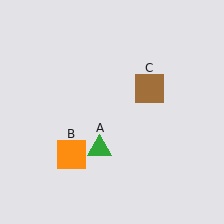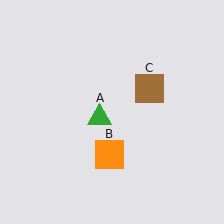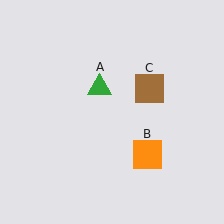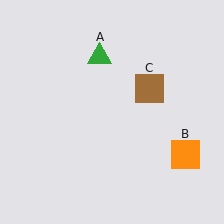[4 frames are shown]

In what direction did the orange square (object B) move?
The orange square (object B) moved right.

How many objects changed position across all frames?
2 objects changed position: green triangle (object A), orange square (object B).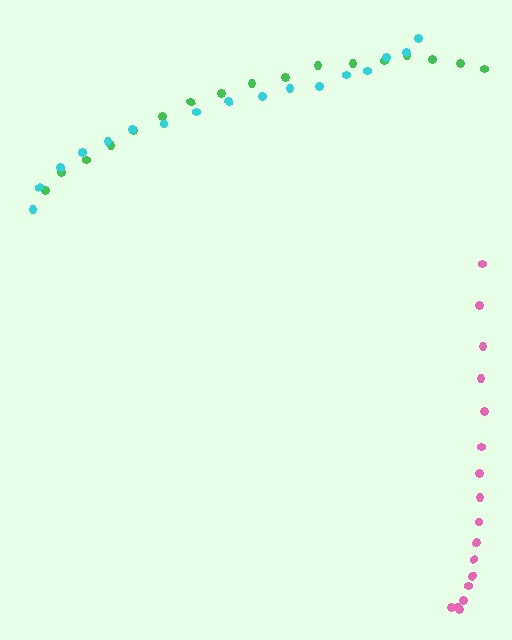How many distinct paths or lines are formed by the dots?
There are 3 distinct paths.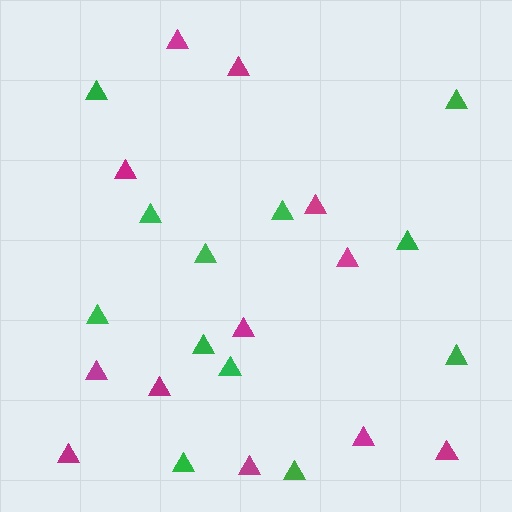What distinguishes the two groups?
There are 2 groups: one group of magenta triangles (12) and one group of green triangles (12).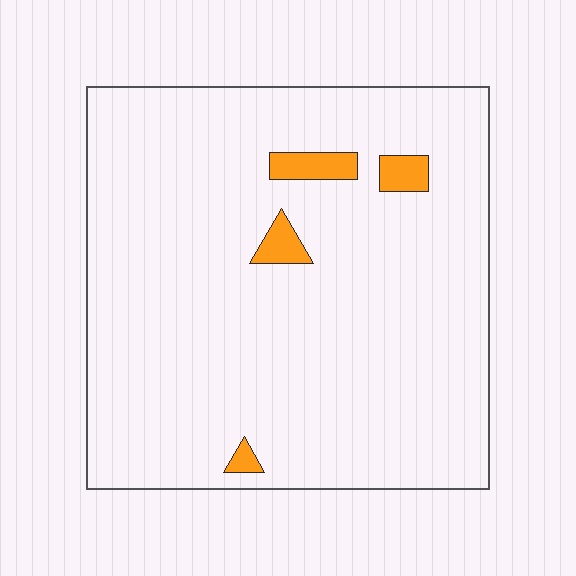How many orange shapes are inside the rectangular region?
4.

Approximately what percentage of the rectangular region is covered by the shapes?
Approximately 5%.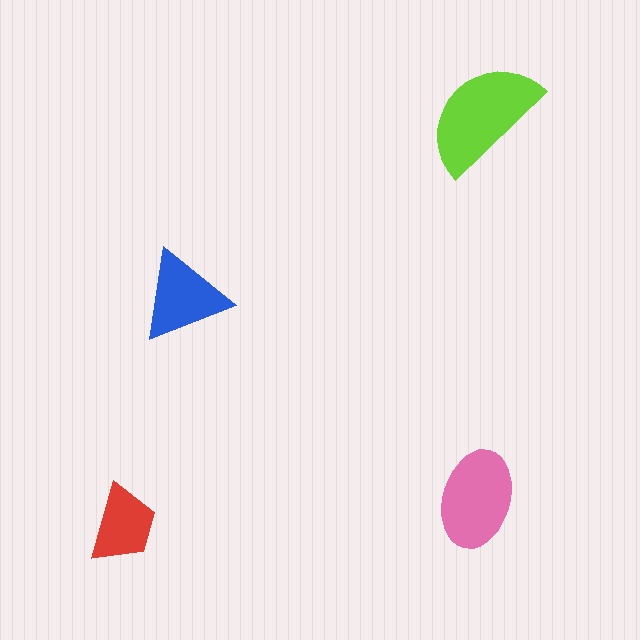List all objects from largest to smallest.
The lime semicircle, the pink ellipse, the blue triangle, the red trapezoid.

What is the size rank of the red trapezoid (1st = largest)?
4th.